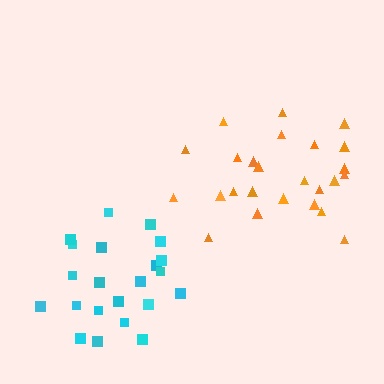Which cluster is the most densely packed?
Cyan.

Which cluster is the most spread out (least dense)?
Orange.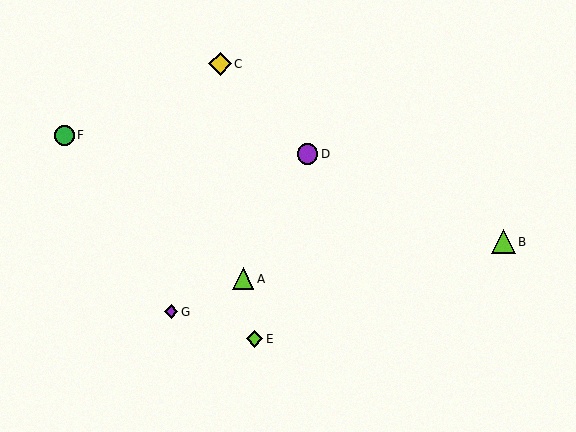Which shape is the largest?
The lime triangle (labeled B) is the largest.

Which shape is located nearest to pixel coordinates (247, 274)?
The lime triangle (labeled A) at (243, 279) is nearest to that location.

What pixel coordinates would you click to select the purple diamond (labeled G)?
Click at (171, 312) to select the purple diamond G.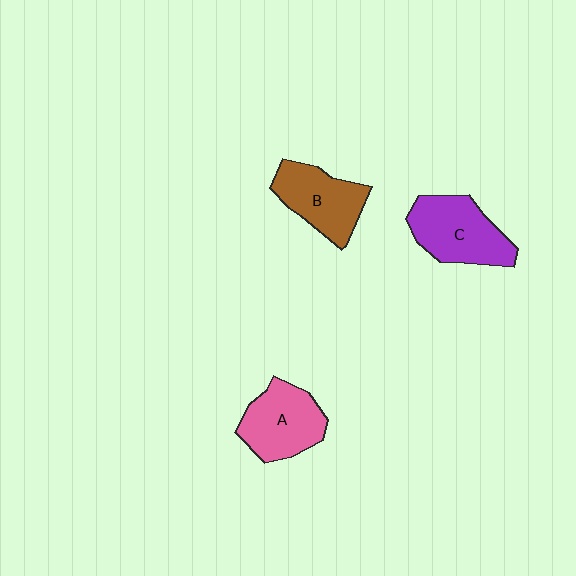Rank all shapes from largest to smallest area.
From largest to smallest: C (purple), A (pink), B (brown).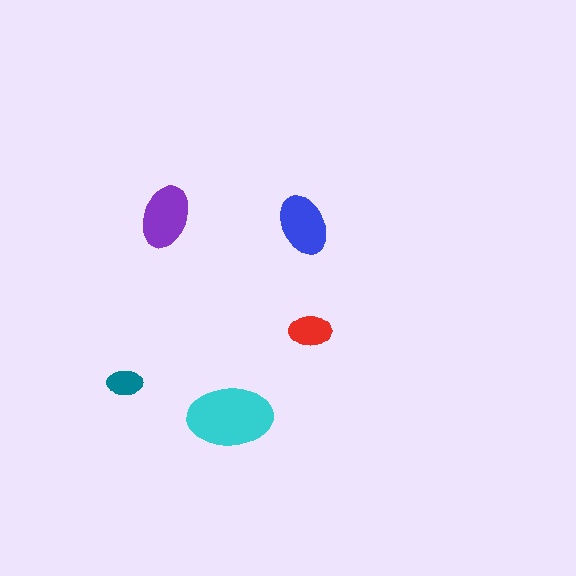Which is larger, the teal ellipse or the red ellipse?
The red one.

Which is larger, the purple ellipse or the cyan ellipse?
The cyan one.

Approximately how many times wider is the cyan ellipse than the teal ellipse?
About 2.5 times wider.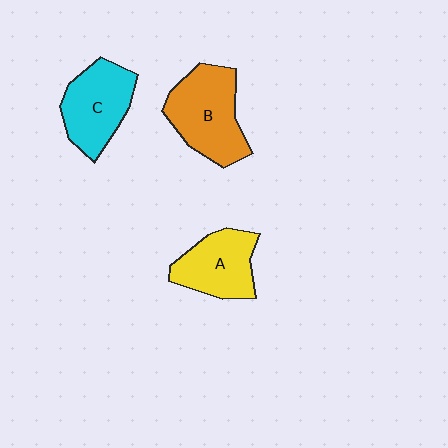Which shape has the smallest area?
Shape A (yellow).